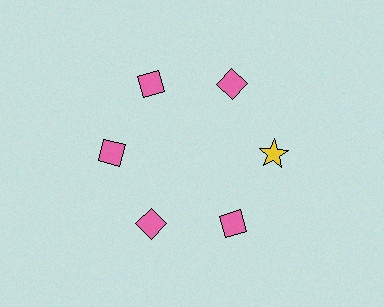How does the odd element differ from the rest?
It differs in both color (yellow instead of pink) and shape (star instead of diamond).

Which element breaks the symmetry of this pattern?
The yellow star at roughly the 3 o'clock position breaks the symmetry. All other shapes are pink diamonds.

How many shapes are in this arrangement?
There are 6 shapes arranged in a ring pattern.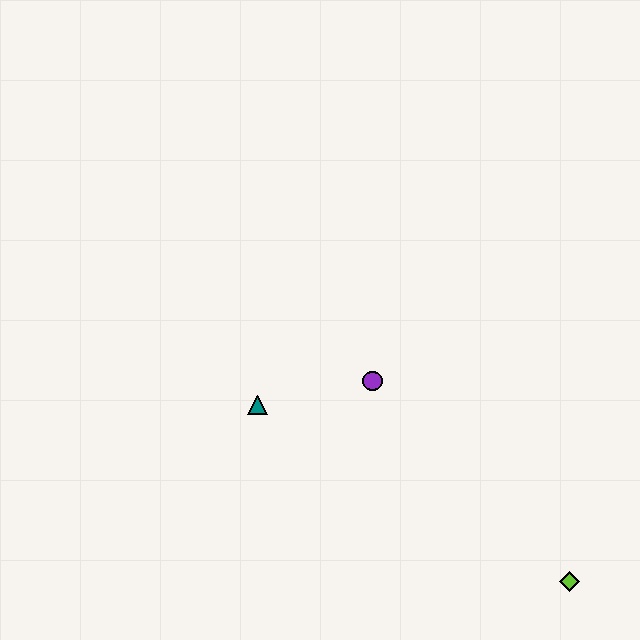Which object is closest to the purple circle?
The teal triangle is closest to the purple circle.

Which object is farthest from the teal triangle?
The lime diamond is farthest from the teal triangle.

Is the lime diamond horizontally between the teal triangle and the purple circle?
No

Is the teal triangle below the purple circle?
Yes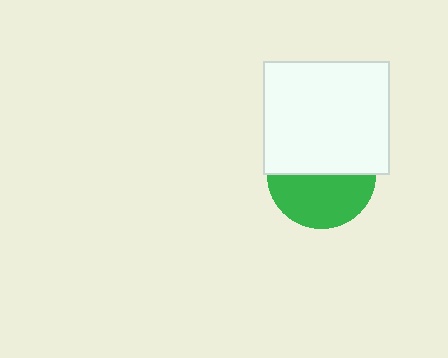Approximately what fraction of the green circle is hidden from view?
Roughly 51% of the green circle is hidden behind the white rectangle.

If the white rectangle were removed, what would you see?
You would see the complete green circle.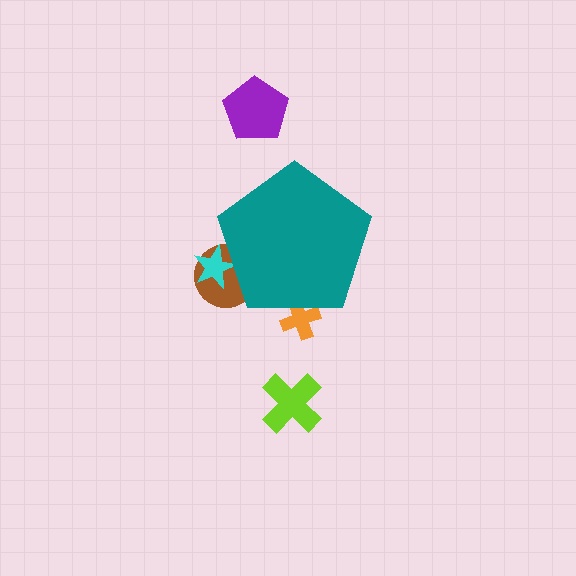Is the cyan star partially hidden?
Yes, the cyan star is partially hidden behind the teal pentagon.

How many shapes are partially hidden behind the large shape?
3 shapes are partially hidden.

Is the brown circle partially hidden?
Yes, the brown circle is partially hidden behind the teal pentagon.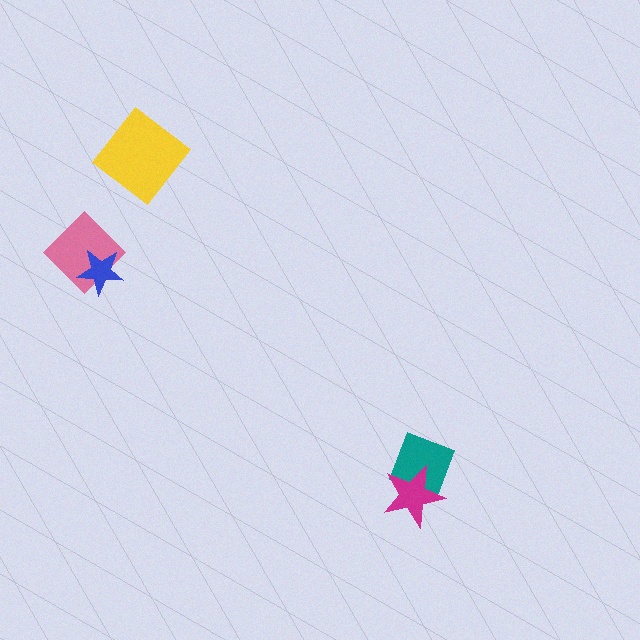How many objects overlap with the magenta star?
1 object overlaps with the magenta star.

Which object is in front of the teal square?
The magenta star is in front of the teal square.